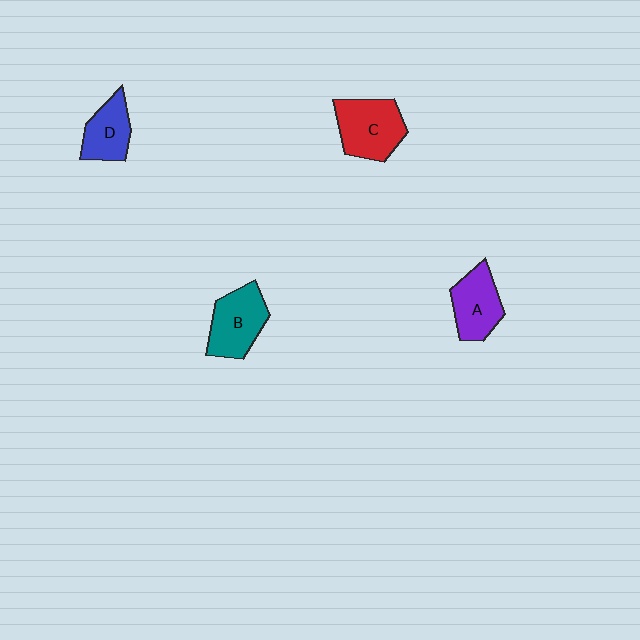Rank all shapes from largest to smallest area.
From largest to smallest: C (red), B (teal), A (purple), D (blue).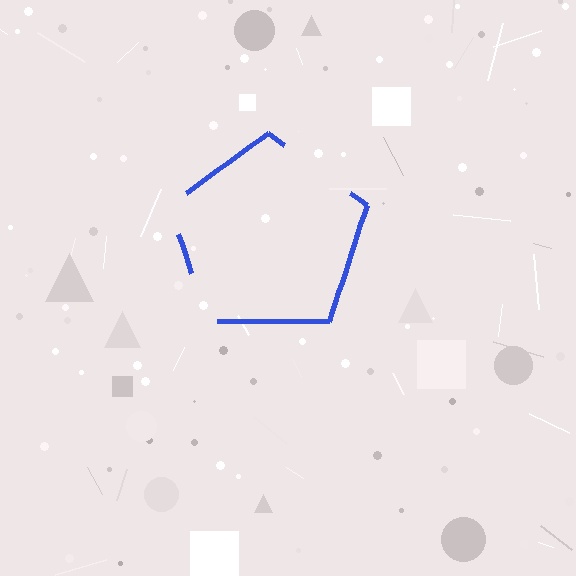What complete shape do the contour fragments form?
The contour fragments form a pentagon.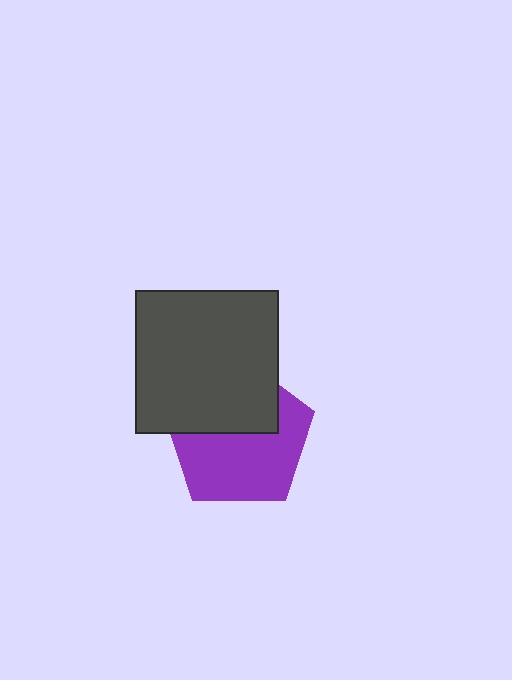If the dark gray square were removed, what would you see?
You would see the complete purple pentagon.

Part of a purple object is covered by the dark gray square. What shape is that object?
It is a pentagon.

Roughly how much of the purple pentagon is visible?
About half of it is visible (roughly 59%).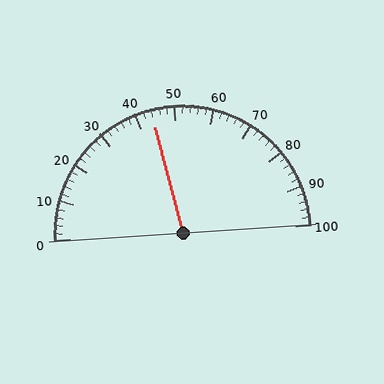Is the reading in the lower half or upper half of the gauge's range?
The reading is in the lower half of the range (0 to 100).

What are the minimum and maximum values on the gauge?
The gauge ranges from 0 to 100.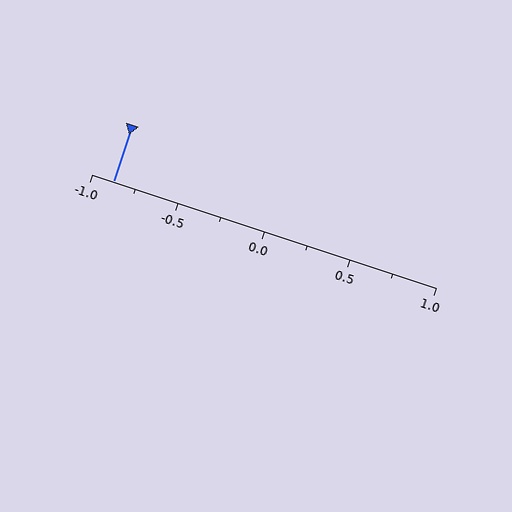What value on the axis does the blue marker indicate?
The marker indicates approximately -0.88.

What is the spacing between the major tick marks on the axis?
The major ticks are spaced 0.5 apart.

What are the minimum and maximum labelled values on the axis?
The axis runs from -1.0 to 1.0.